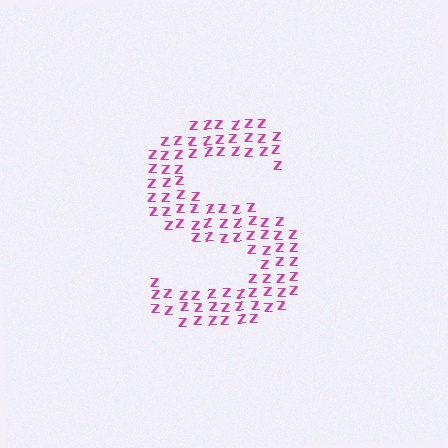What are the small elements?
The small elements are letter Z's.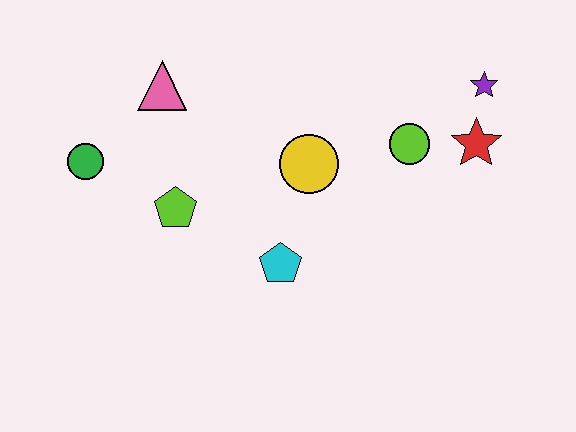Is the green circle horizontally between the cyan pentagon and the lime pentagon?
No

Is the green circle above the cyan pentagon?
Yes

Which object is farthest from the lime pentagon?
The purple star is farthest from the lime pentagon.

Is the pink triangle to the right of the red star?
No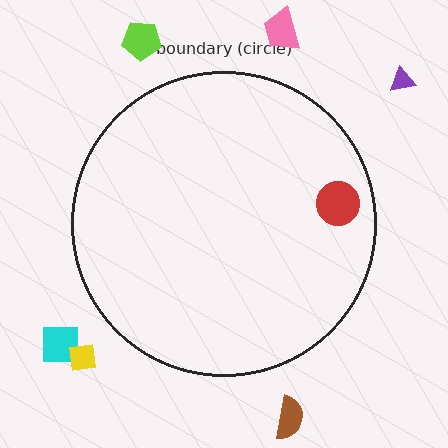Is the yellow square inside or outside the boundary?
Outside.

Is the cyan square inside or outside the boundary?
Outside.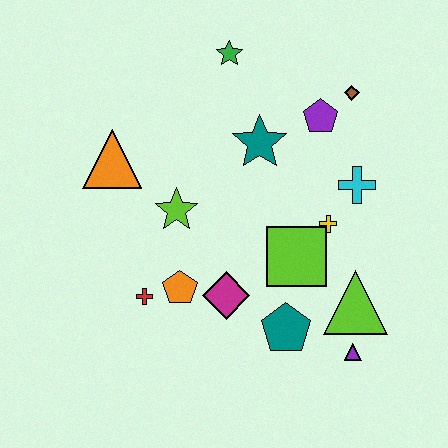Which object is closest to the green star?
The teal star is closest to the green star.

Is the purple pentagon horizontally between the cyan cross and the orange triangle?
Yes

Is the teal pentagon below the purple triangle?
No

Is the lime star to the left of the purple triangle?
Yes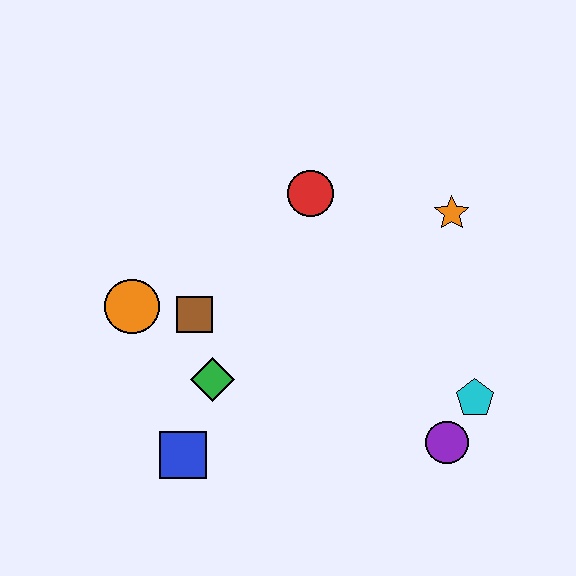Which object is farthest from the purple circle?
The orange circle is farthest from the purple circle.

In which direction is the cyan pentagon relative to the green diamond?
The cyan pentagon is to the right of the green diamond.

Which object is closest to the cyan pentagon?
The purple circle is closest to the cyan pentagon.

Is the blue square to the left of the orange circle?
No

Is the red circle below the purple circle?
No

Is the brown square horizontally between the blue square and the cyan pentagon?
Yes